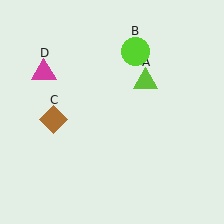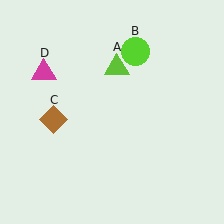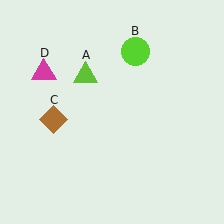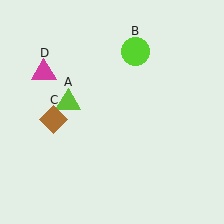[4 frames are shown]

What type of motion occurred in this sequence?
The lime triangle (object A) rotated counterclockwise around the center of the scene.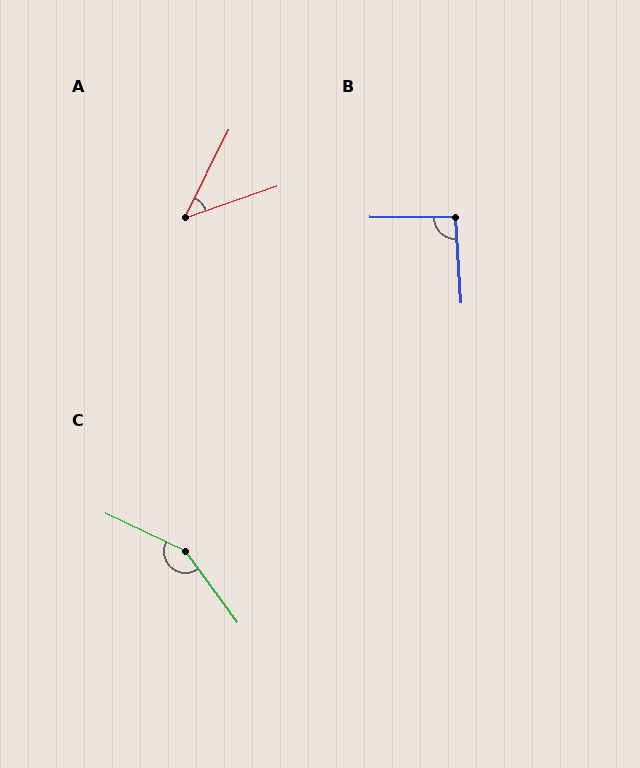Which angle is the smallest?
A, at approximately 45 degrees.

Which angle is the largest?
C, at approximately 151 degrees.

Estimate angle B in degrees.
Approximately 94 degrees.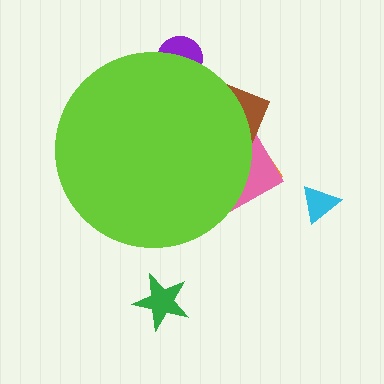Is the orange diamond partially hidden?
Yes, the orange diamond is partially hidden behind the lime circle.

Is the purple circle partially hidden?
Yes, the purple circle is partially hidden behind the lime circle.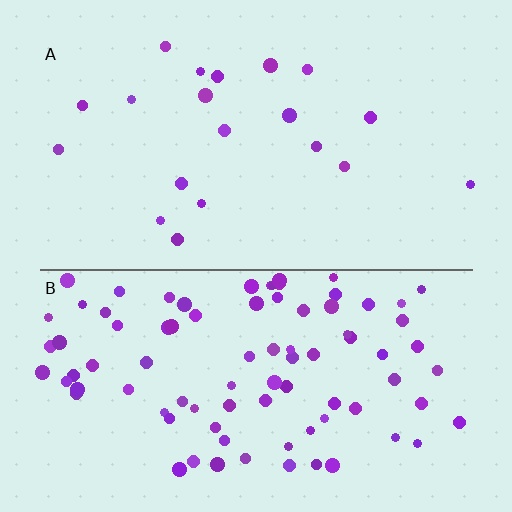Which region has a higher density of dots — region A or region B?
B (the bottom).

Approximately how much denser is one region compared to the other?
Approximately 4.4× — region B over region A.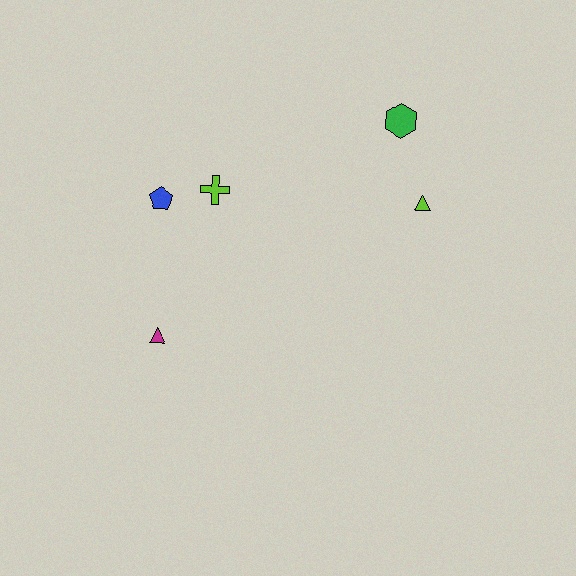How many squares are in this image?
There are no squares.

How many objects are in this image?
There are 5 objects.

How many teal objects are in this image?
There are no teal objects.